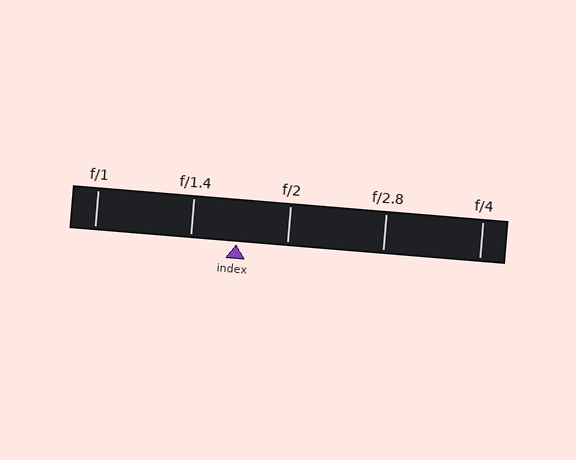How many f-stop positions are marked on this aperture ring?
There are 5 f-stop positions marked.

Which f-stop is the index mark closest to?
The index mark is closest to f/1.4.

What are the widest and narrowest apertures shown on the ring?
The widest aperture shown is f/1 and the narrowest is f/4.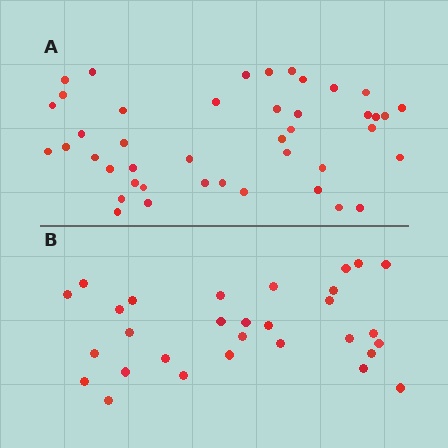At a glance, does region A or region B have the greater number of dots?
Region A (the top region) has more dots.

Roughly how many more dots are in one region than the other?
Region A has approximately 15 more dots than region B.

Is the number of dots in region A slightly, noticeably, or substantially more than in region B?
Region A has noticeably more, but not dramatically so. The ratio is roughly 1.4 to 1.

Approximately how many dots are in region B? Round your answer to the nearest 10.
About 30 dots.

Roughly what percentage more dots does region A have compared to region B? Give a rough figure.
About 45% more.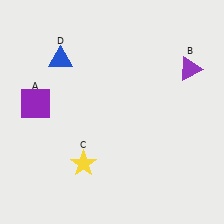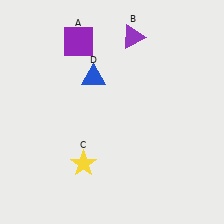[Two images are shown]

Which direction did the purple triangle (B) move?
The purple triangle (B) moved left.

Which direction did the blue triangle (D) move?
The blue triangle (D) moved right.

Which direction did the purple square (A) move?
The purple square (A) moved up.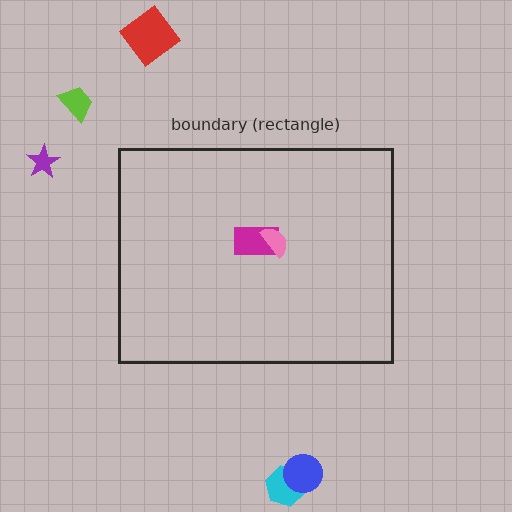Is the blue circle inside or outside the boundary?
Outside.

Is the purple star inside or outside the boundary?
Outside.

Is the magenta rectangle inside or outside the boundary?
Inside.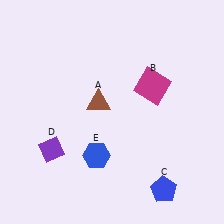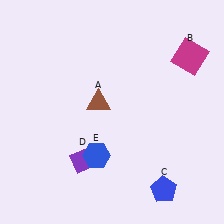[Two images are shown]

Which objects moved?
The objects that moved are: the magenta square (B), the purple diamond (D).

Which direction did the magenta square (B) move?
The magenta square (B) moved right.